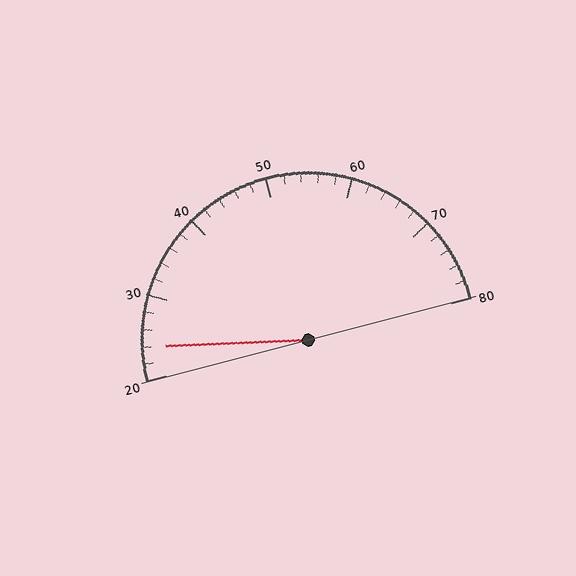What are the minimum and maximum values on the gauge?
The gauge ranges from 20 to 80.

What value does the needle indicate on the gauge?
The needle indicates approximately 24.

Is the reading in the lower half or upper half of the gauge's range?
The reading is in the lower half of the range (20 to 80).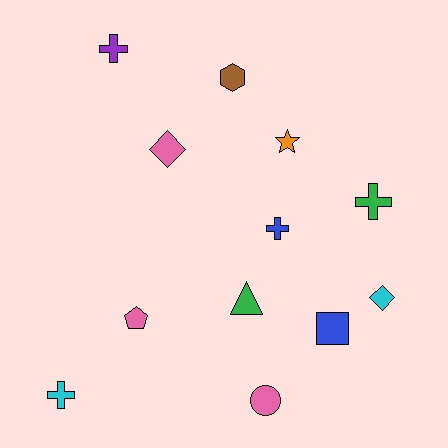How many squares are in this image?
There is 1 square.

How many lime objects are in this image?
There are no lime objects.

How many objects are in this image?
There are 12 objects.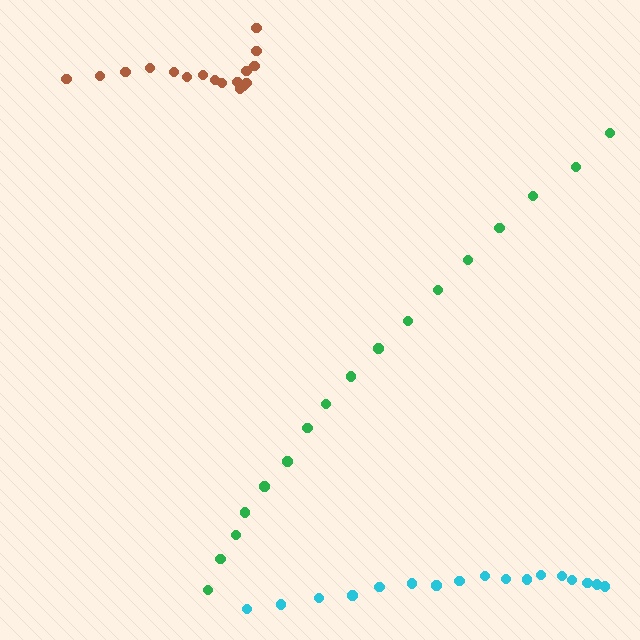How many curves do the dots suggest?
There are 3 distinct paths.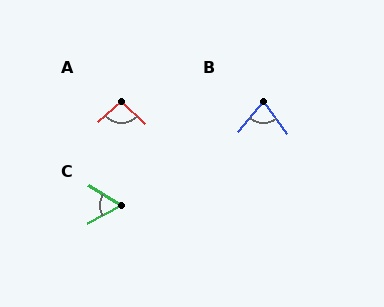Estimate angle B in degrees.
Approximately 77 degrees.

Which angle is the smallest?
C, at approximately 60 degrees.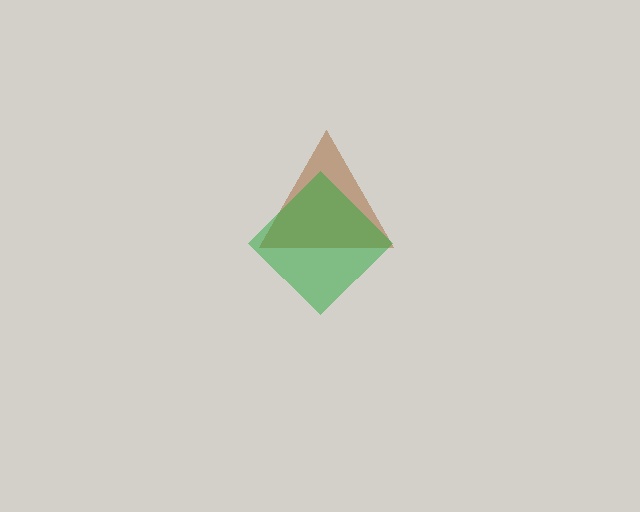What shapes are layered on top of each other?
The layered shapes are: a brown triangle, a green diamond.